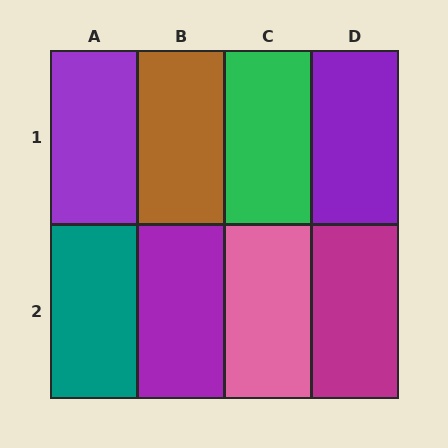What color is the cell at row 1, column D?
Purple.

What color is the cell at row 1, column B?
Brown.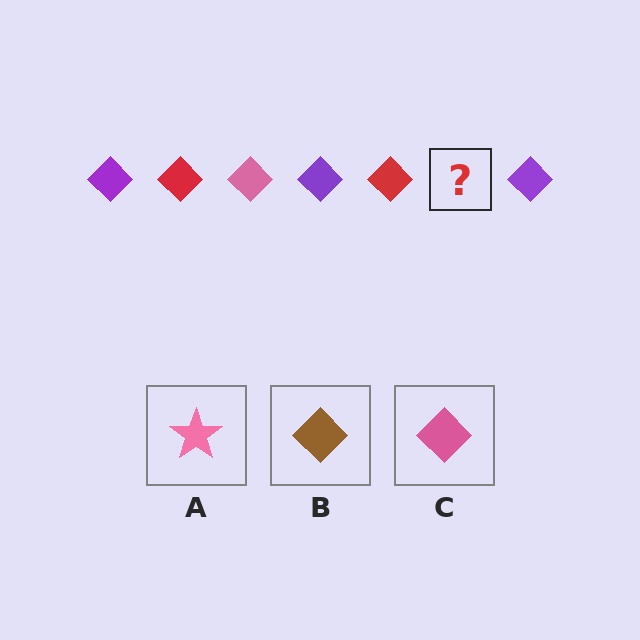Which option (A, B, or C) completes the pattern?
C.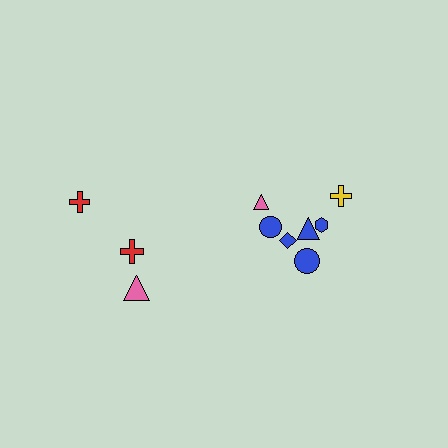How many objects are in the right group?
There are 7 objects.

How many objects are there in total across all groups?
There are 10 objects.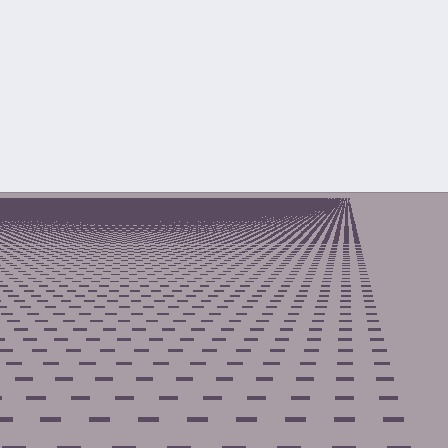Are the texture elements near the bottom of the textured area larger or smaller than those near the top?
Larger. Near the bottom, elements are closer to the viewer and appear at a bigger on-screen size.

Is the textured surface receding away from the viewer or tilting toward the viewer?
The surface is receding away from the viewer. Texture elements get smaller and denser toward the top.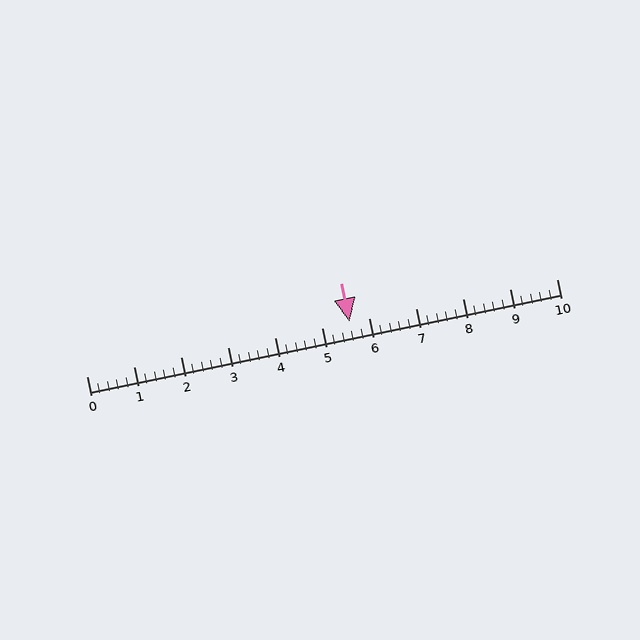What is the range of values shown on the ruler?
The ruler shows values from 0 to 10.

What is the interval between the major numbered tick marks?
The major tick marks are spaced 1 units apart.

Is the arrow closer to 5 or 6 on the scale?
The arrow is closer to 6.